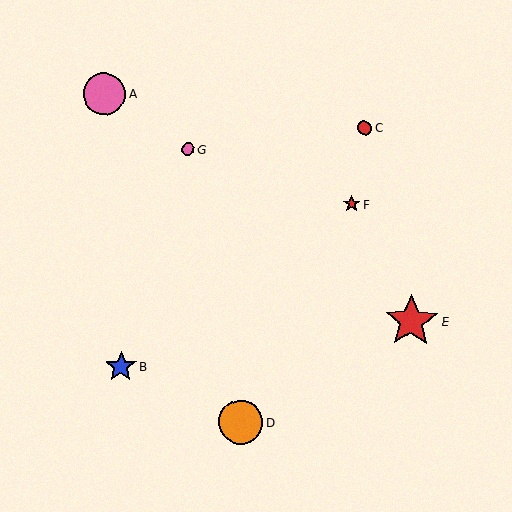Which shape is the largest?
The red star (labeled E) is the largest.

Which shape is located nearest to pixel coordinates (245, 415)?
The orange circle (labeled D) at (241, 422) is nearest to that location.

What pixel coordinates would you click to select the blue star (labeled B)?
Click at (121, 367) to select the blue star B.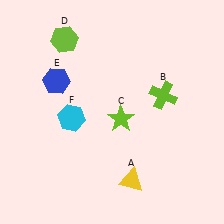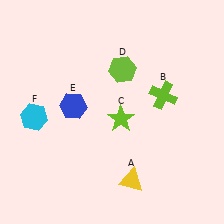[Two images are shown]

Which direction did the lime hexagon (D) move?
The lime hexagon (D) moved right.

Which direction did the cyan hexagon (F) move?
The cyan hexagon (F) moved left.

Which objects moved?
The objects that moved are: the lime hexagon (D), the blue hexagon (E), the cyan hexagon (F).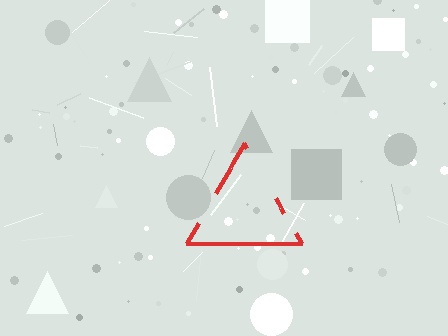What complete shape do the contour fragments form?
The contour fragments form a triangle.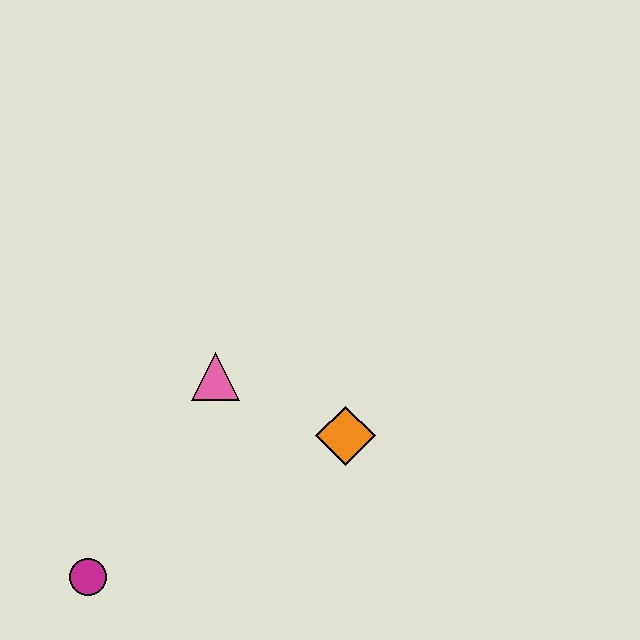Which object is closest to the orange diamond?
The pink triangle is closest to the orange diamond.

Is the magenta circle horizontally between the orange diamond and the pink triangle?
No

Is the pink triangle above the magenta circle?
Yes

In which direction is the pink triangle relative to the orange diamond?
The pink triangle is to the left of the orange diamond.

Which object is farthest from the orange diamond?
The magenta circle is farthest from the orange diamond.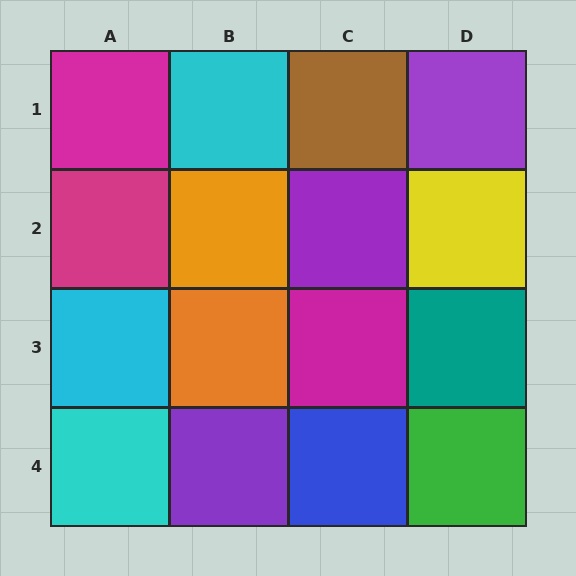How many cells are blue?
1 cell is blue.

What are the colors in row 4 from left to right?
Cyan, purple, blue, green.